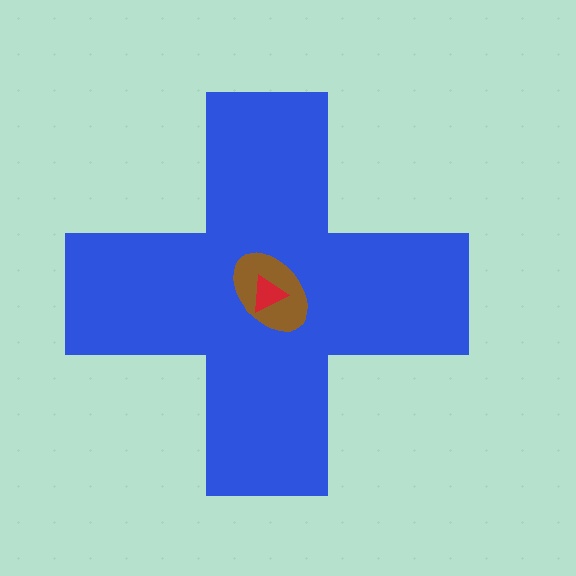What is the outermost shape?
The blue cross.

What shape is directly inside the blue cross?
The brown ellipse.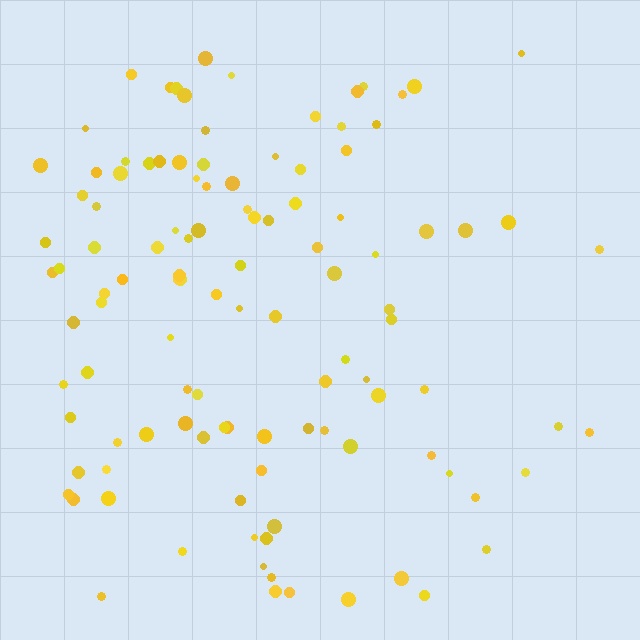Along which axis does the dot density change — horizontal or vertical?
Horizontal.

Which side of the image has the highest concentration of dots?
The left.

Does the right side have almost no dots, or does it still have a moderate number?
Still a moderate number, just noticeably fewer than the left.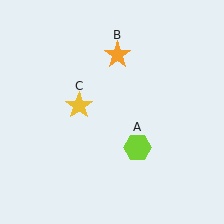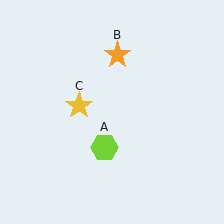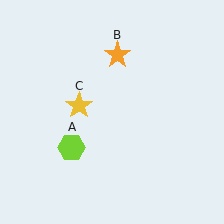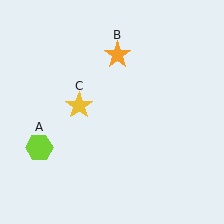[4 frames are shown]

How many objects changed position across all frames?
1 object changed position: lime hexagon (object A).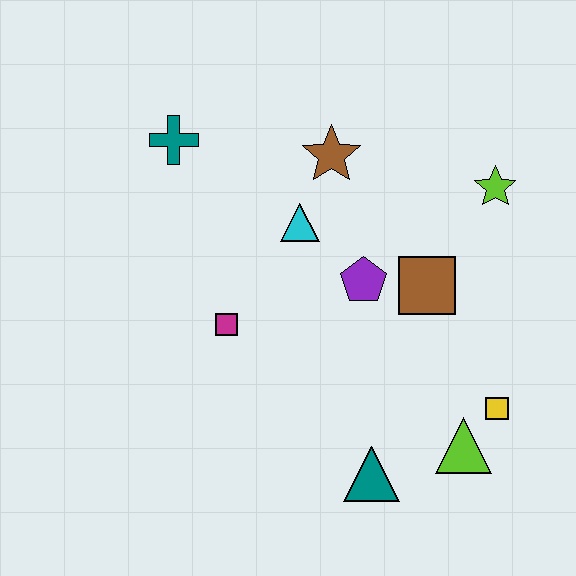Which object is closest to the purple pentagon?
The brown square is closest to the purple pentagon.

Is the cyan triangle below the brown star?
Yes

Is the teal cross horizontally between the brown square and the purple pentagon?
No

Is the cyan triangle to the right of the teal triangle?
No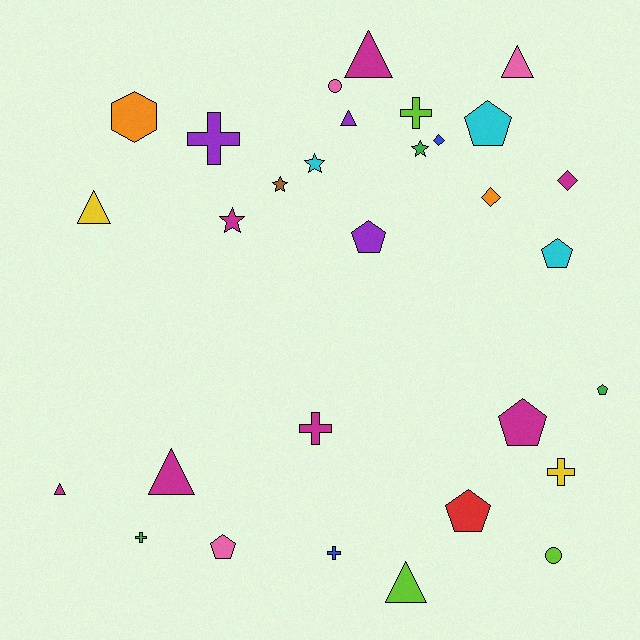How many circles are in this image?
There are 2 circles.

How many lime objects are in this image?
There are 3 lime objects.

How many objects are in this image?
There are 30 objects.